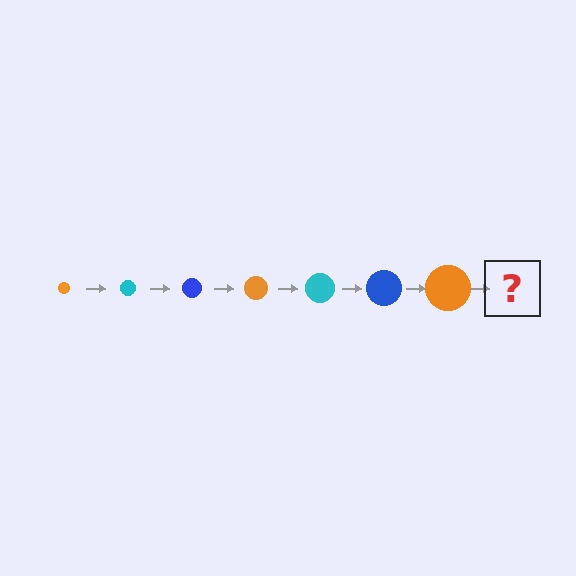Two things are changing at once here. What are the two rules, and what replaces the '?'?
The two rules are that the circle grows larger each step and the color cycles through orange, cyan, and blue. The '?' should be a cyan circle, larger than the previous one.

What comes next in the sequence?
The next element should be a cyan circle, larger than the previous one.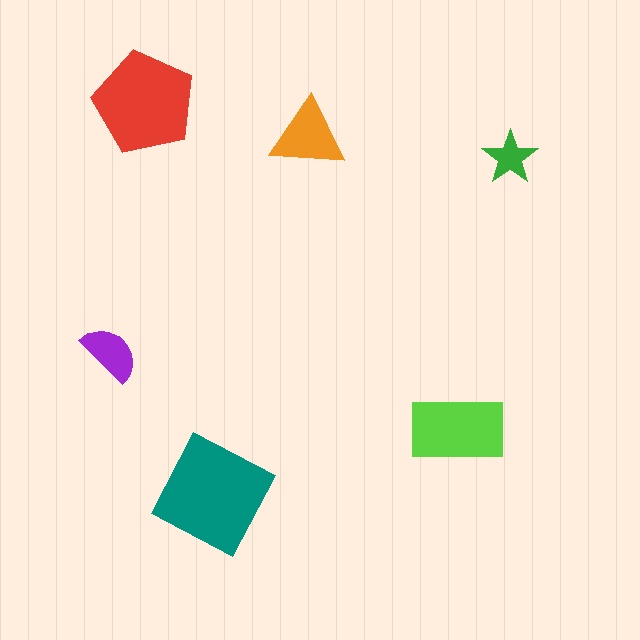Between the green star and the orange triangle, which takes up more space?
The orange triangle.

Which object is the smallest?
The green star.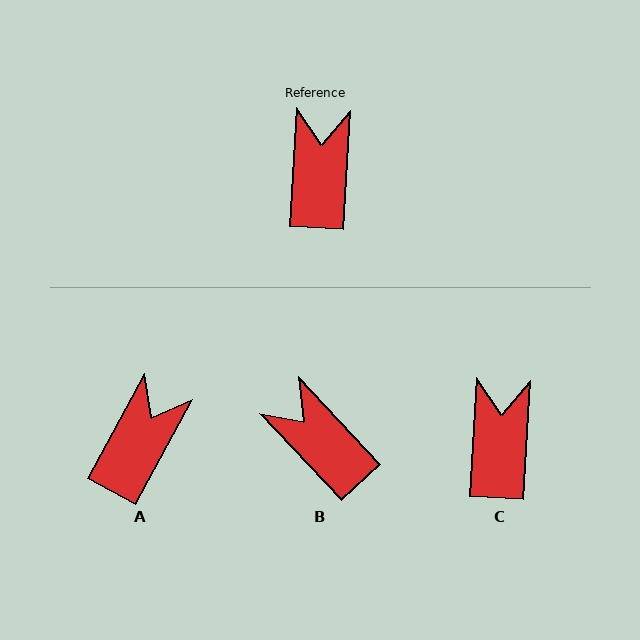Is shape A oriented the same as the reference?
No, it is off by about 25 degrees.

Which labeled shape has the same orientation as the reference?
C.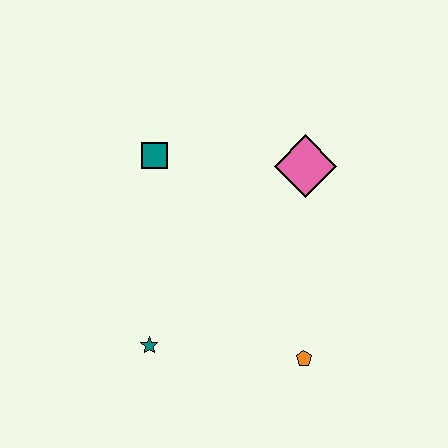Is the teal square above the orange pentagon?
Yes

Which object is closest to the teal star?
The orange pentagon is closest to the teal star.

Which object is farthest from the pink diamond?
The teal star is farthest from the pink diamond.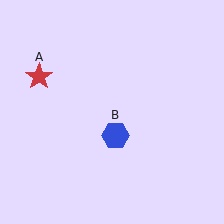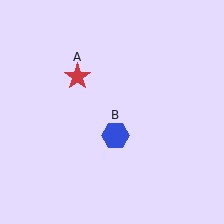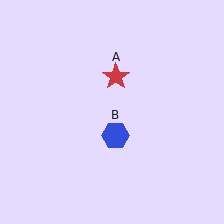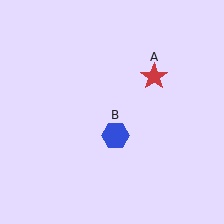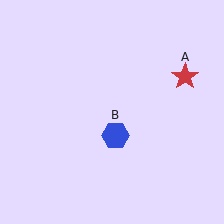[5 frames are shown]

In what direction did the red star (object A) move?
The red star (object A) moved right.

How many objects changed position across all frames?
1 object changed position: red star (object A).